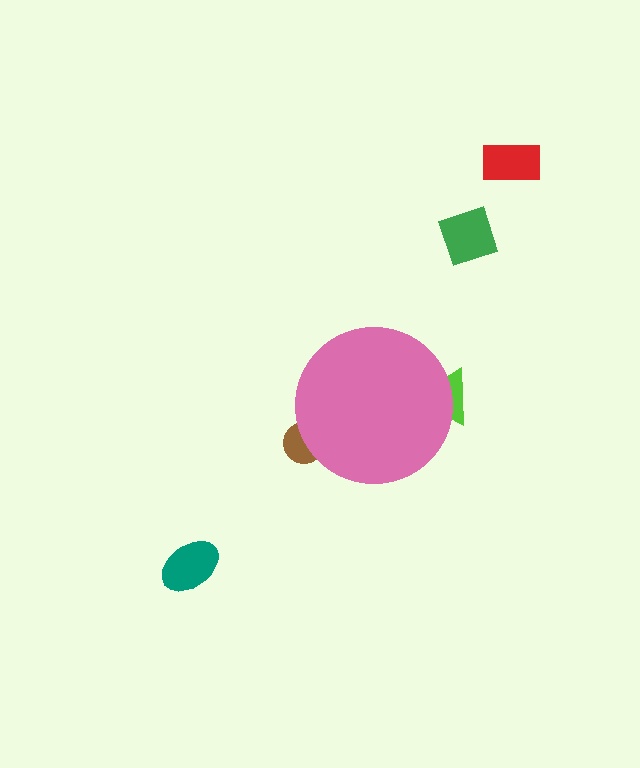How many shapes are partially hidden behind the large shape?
2 shapes are partially hidden.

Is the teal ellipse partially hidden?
No, the teal ellipse is fully visible.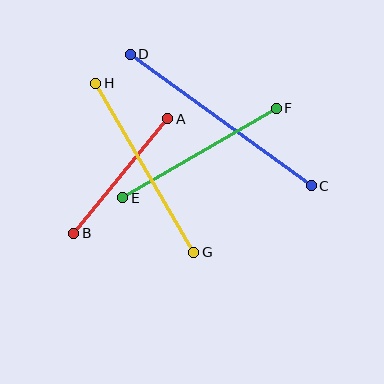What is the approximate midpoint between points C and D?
The midpoint is at approximately (221, 120) pixels.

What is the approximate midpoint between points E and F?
The midpoint is at approximately (199, 153) pixels.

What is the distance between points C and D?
The distance is approximately 224 pixels.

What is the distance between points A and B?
The distance is approximately 148 pixels.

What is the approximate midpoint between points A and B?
The midpoint is at approximately (121, 176) pixels.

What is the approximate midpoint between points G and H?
The midpoint is at approximately (145, 168) pixels.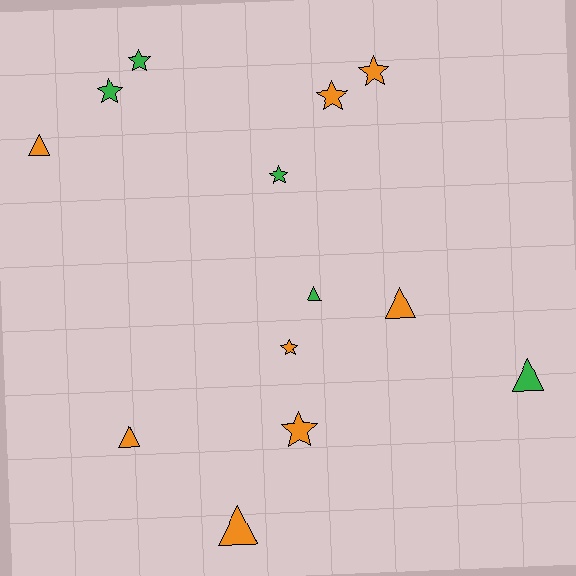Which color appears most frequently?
Orange, with 8 objects.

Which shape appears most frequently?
Star, with 7 objects.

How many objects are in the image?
There are 13 objects.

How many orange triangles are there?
There are 4 orange triangles.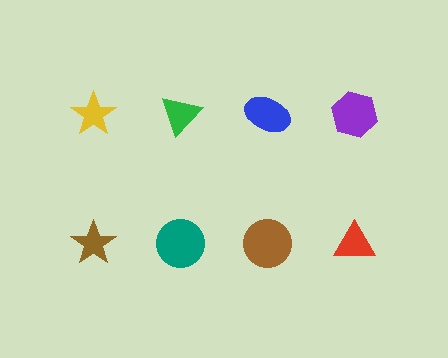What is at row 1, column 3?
A blue ellipse.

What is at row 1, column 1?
A yellow star.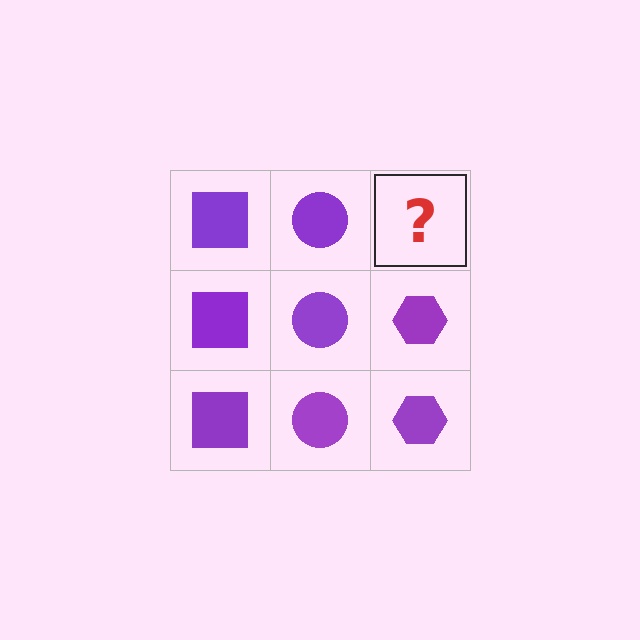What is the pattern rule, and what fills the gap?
The rule is that each column has a consistent shape. The gap should be filled with a purple hexagon.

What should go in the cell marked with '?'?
The missing cell should contain a purple hexagon.